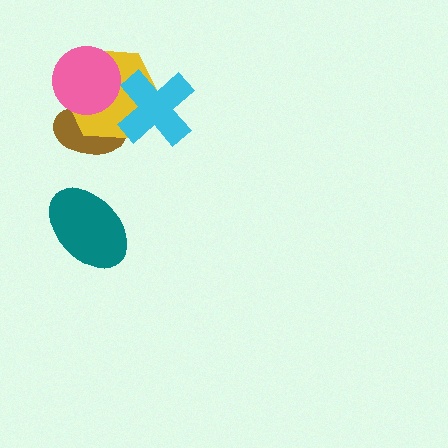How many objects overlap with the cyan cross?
2 objects overlap with the cyan cross.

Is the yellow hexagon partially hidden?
Yes, it is partially covered by another shape.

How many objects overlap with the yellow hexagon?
3 objects overlap with the yellow hexagon.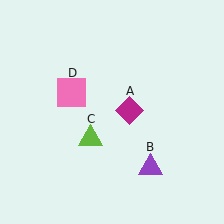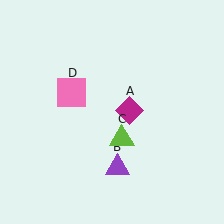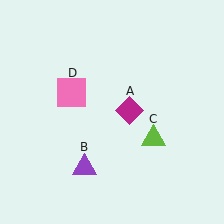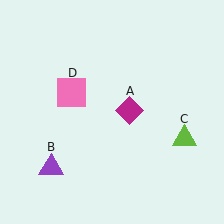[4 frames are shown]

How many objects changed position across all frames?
2 objects changed position: purple triangle (object B), lime triangle (object C).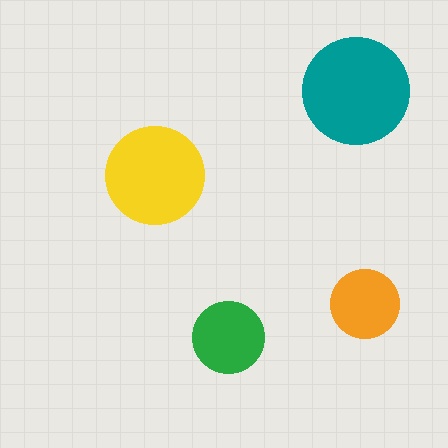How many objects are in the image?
There are 4 objects in the image.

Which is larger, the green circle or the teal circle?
The teal one.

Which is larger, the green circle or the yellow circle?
The yellow one.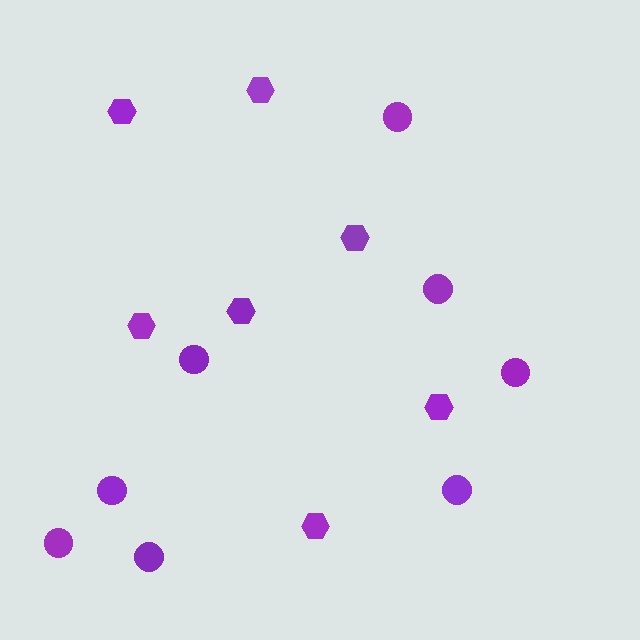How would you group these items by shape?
There are 2 groups: one group of circles (8) and one group of hexagons (7).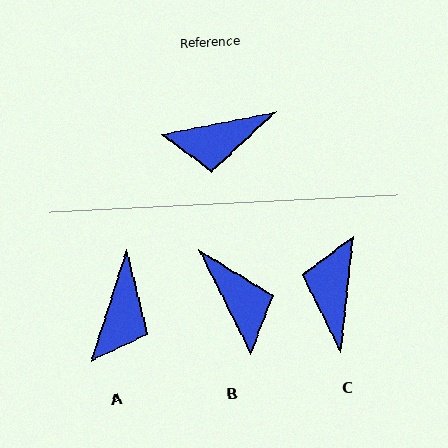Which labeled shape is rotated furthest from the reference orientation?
C, about 107 degrees away.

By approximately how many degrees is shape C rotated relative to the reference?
Approximately 107 degrees clockwise.